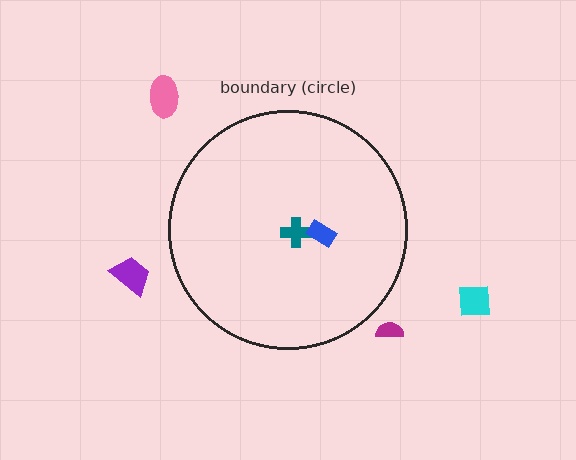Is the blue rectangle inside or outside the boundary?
Inside.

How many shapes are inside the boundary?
2 inside, 4 outside.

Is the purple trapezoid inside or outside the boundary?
Outside.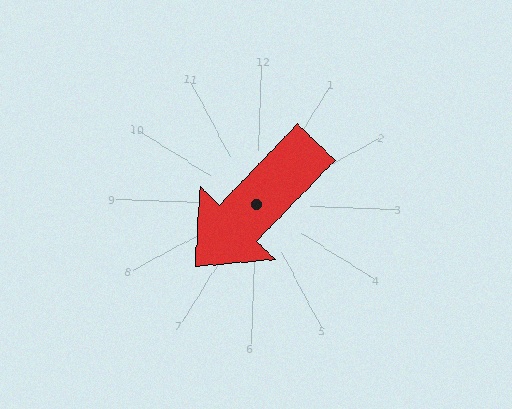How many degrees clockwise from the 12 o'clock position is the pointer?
Approximately 222 degrees.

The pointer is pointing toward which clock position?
Roughly 7 o'clock.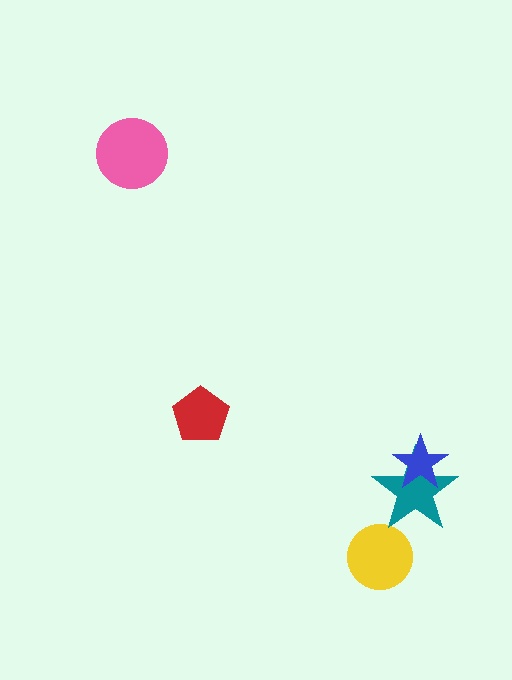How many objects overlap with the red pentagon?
0 objects overlap with the red pentagon.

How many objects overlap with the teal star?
1 object overlaps with the teal star.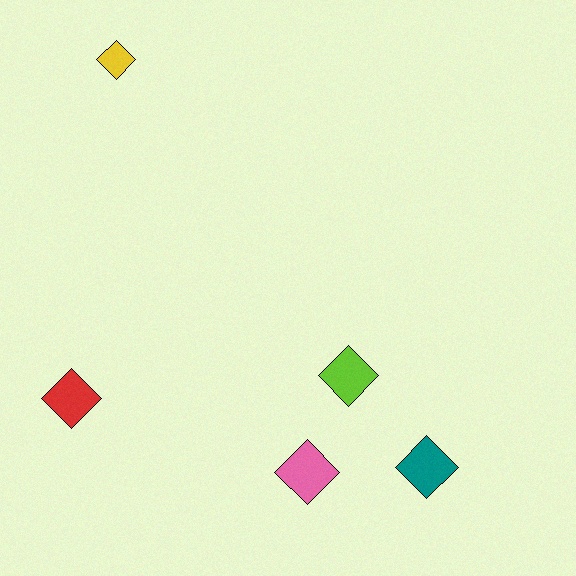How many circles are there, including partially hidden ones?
There are no circles.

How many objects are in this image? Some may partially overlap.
There are 5 objects.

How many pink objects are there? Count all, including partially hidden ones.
There is 1 pink object.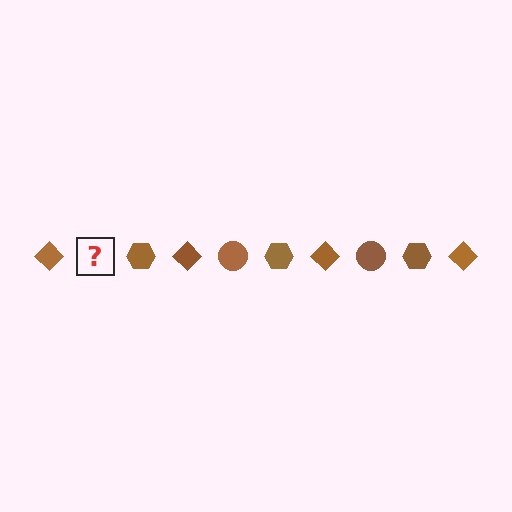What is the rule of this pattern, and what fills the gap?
The rule is that the pattern cycles through diamond, circle, hexagon shapes in brown. The gap should be filled with a brown circle.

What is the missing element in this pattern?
The missing element is a brown circle.